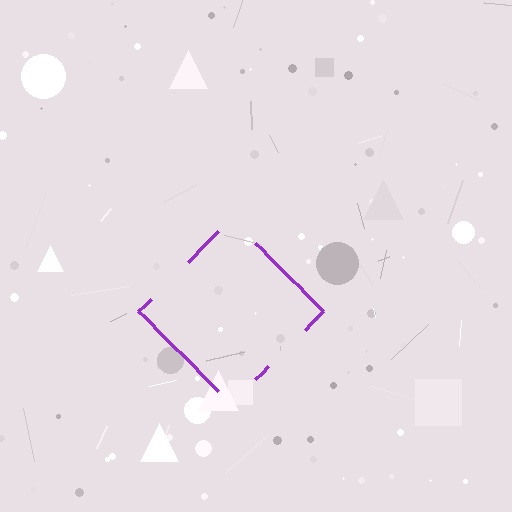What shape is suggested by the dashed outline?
The dashed outline suggests a diamond.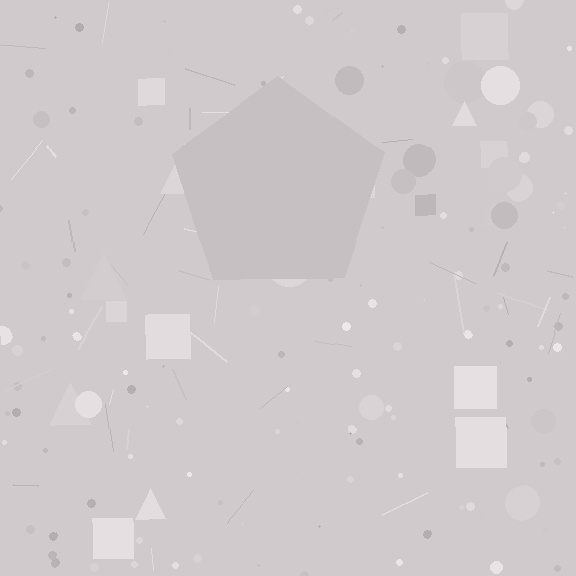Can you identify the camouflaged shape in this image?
The camouflaged shape is a pentagon.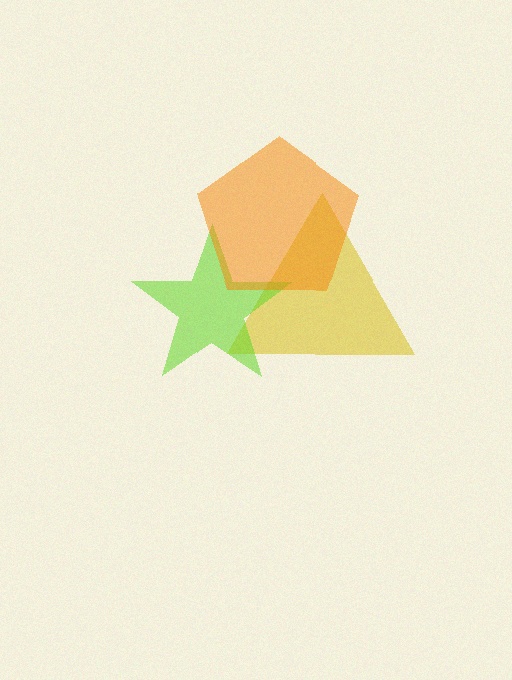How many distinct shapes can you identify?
There are 3 distinct shapes: a yellow triangle, a lime star, an orange pentagon.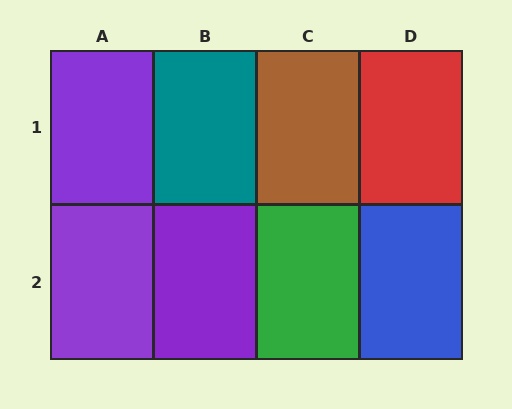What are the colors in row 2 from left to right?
Purple, purple, green, blue.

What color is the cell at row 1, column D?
Red.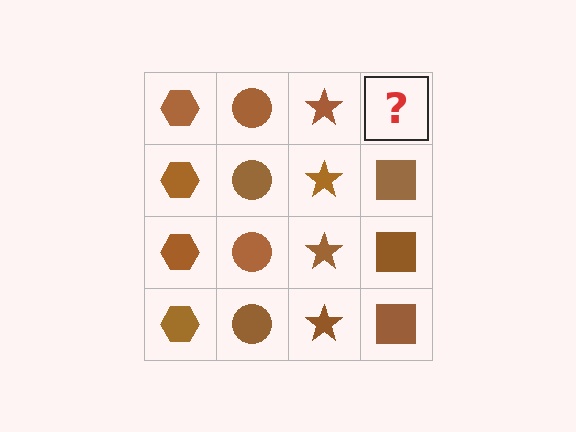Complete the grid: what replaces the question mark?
The question mark should be replaced with a brown square.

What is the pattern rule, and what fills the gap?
The rule is that each column has a consistent shape. The gap should be filled with a brown square.